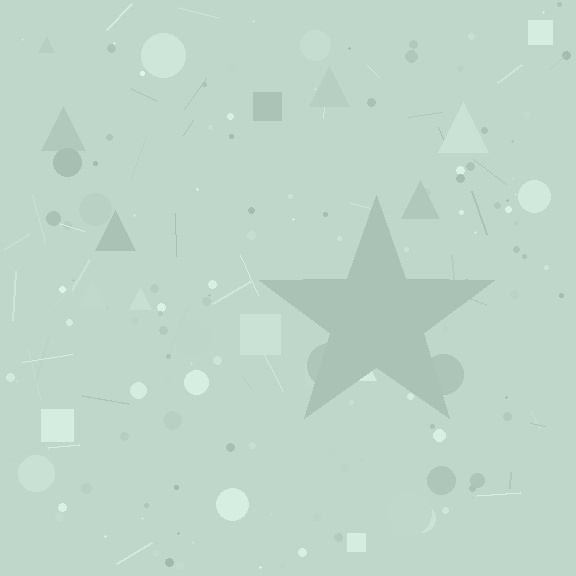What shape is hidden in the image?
A star is hidden in the image.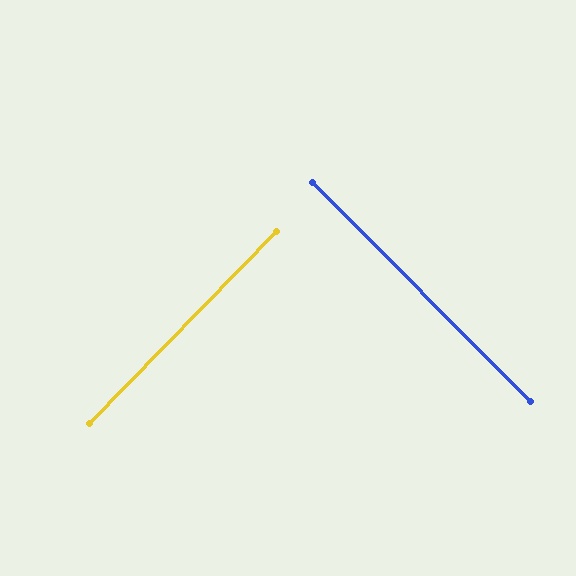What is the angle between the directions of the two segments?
Approximately 89 degrees.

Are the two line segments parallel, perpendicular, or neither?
Perpendicular — they meet at approximately 89°.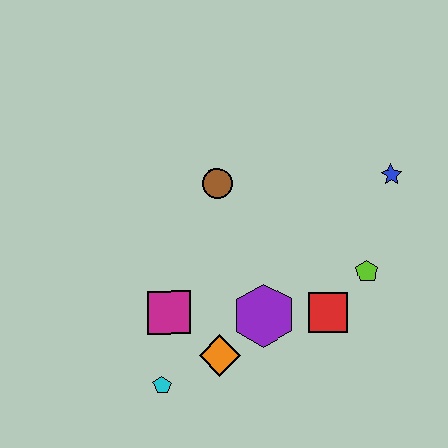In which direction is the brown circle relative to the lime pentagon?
The brown circle is to the left of the lime pentagon.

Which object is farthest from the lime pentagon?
The cyan pentagon is farthest from the lime pentagon.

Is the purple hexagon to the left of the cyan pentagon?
No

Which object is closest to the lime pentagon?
The red square is closest to the lime pentagon.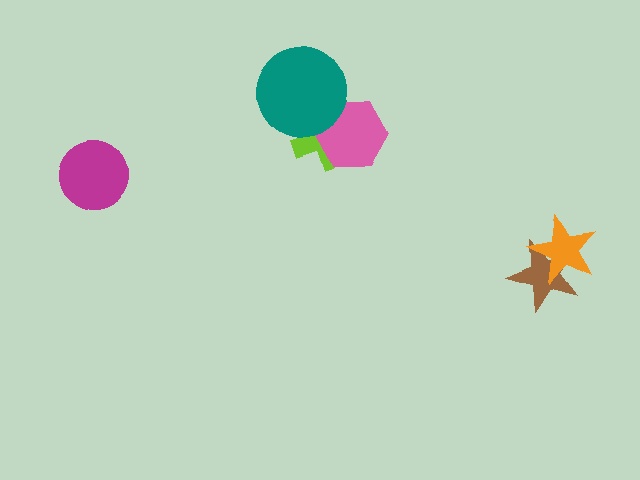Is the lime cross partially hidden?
Yes, it is partially covered by another shape.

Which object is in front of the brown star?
The orange star is in front of the brown star.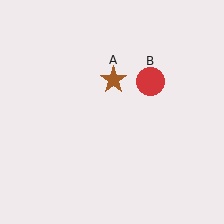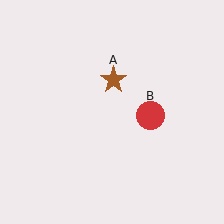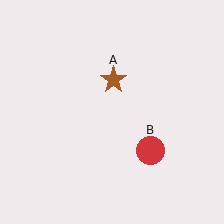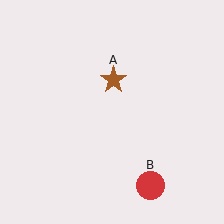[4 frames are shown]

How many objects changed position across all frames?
1 object changed position: red circle (object B).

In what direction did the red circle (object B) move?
The red circle (object B) moved down.